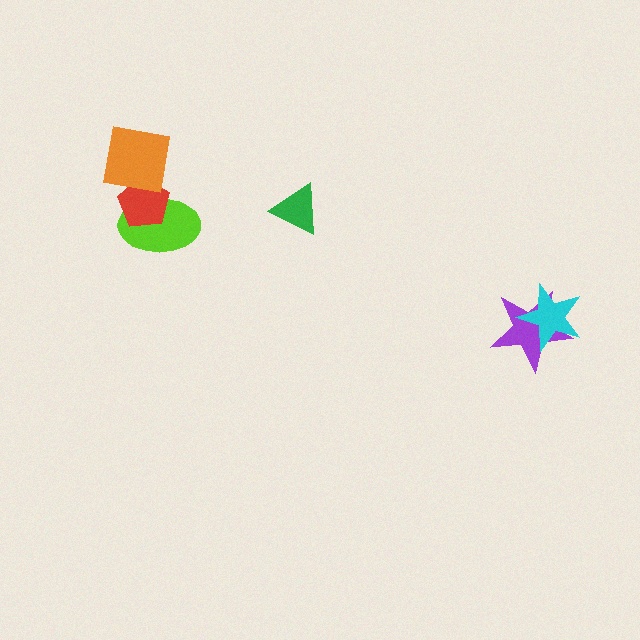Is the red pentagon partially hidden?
Yes, it is partially covered by another shape.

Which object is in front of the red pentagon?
The orange square is in front of the red pentagon.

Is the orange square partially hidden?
No, no other shape covers it.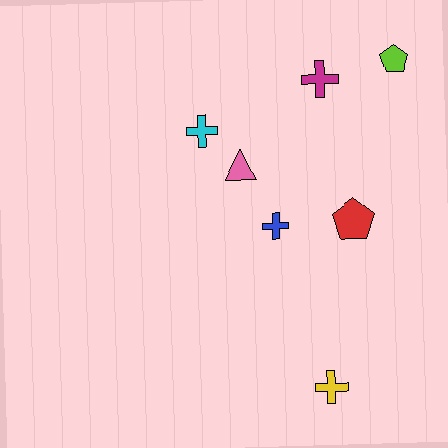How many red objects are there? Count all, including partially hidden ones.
There is 1 red object.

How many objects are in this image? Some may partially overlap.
There are 7 objects.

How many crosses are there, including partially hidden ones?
There are 4 crosses.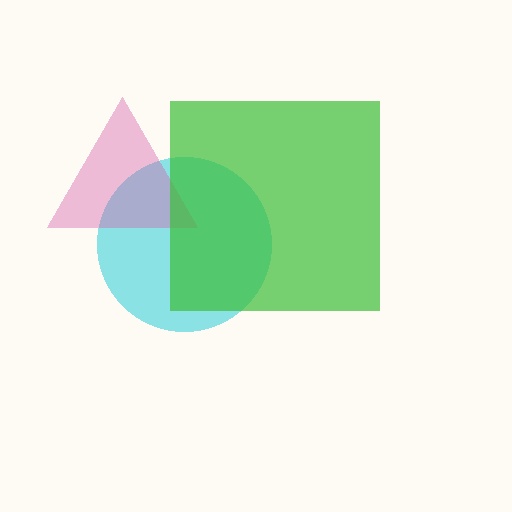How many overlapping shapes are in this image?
There are 3 overlapping shapes in the image.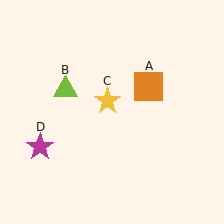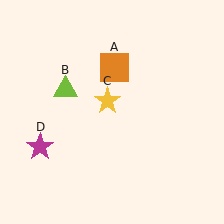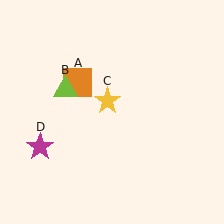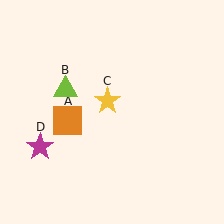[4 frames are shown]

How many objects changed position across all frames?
1 object changed position: orange square (object A).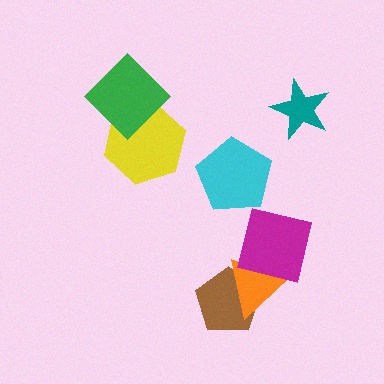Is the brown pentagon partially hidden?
Yes, it is partially covered by another shape.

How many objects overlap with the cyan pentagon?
0 objects overlap with the cyan pentagon.